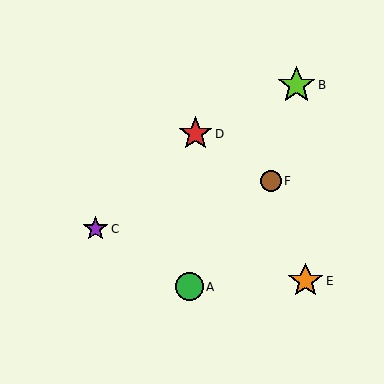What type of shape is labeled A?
Shape A is a green circle.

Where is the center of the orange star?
The center of the orange star is at (305, 281).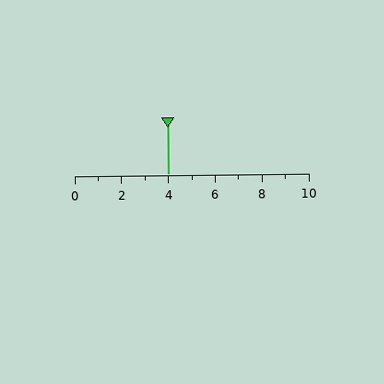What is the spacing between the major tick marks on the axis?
The major ticks are spaced 2 apart.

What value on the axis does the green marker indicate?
The marker indicates approximately 4.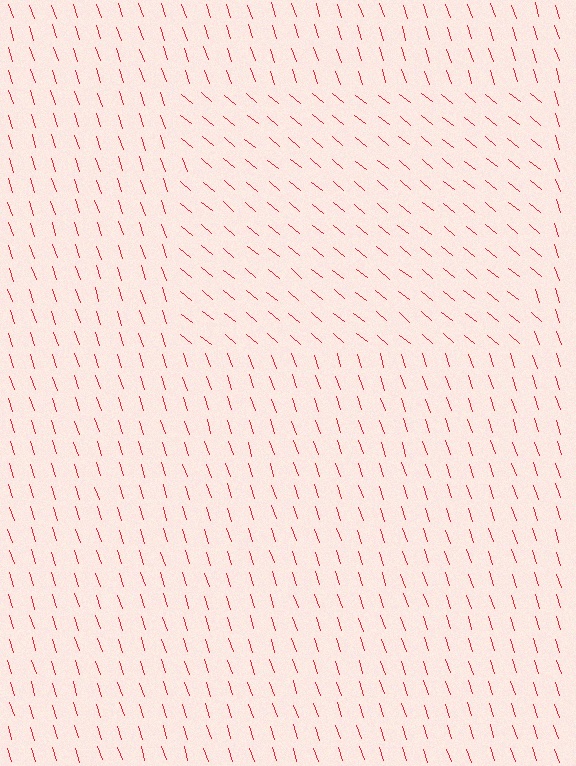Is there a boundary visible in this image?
Yes, there is a texture boundary formed by a change in line orientation.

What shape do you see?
I see a rectangle.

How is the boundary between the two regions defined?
The boundary is defined purely by a change in line orientation (approximately 33 degrees difference). All lines are the same color and thickness.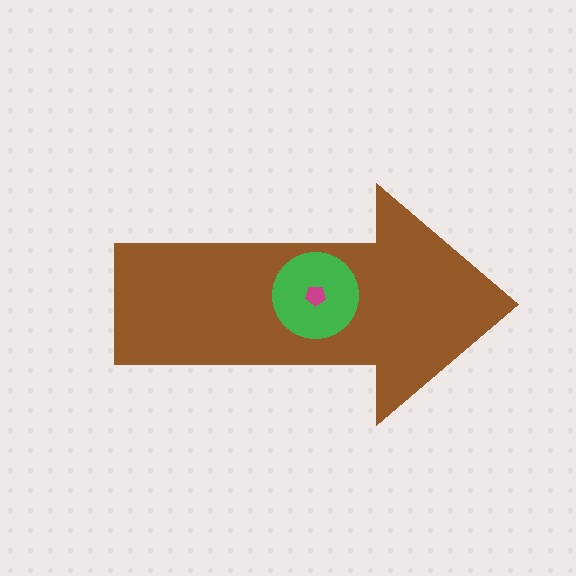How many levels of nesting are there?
3.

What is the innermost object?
The magenta pentagon.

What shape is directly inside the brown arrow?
The green circle.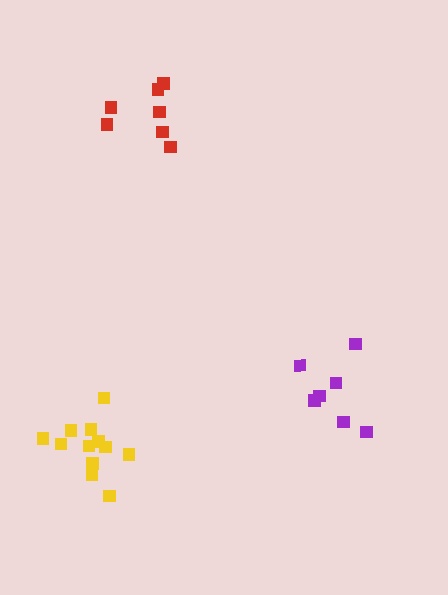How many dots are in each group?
Group 1: 7 dots, Group 2: 12 dots, Group 3: 7 dots (26 total).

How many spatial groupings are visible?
There are 3 spatial groupings.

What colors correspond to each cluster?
The clusters are colored: purple, yellow, red.